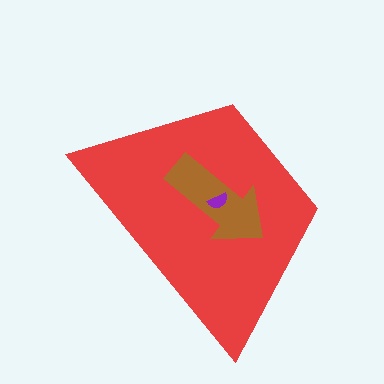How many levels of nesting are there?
3.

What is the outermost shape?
The red trapezoid.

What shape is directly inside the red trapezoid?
The brown arrow.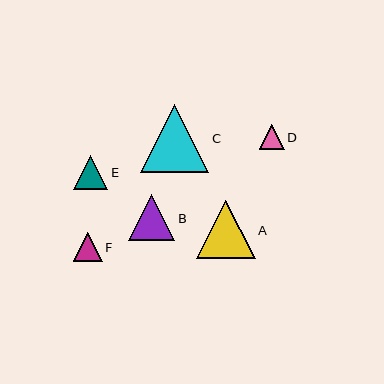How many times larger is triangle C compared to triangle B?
Triangle C is approximately 1.5 times the size of triangle B.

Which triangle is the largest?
Triangle C is the largest with a size of approximately 69 pixels.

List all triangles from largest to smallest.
From largest to smallest: C, A, B, E, F, D.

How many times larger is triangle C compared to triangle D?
Triangle C is approximately 2.7 times the size of triangle D.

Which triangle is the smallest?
Triangle D is the smallest with a size of approximately 25 pixels.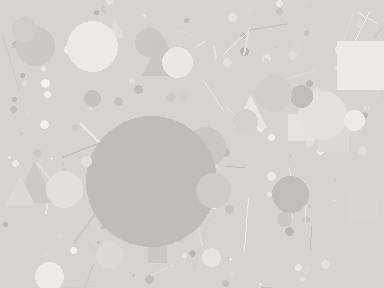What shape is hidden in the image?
A circle is hidden in the image.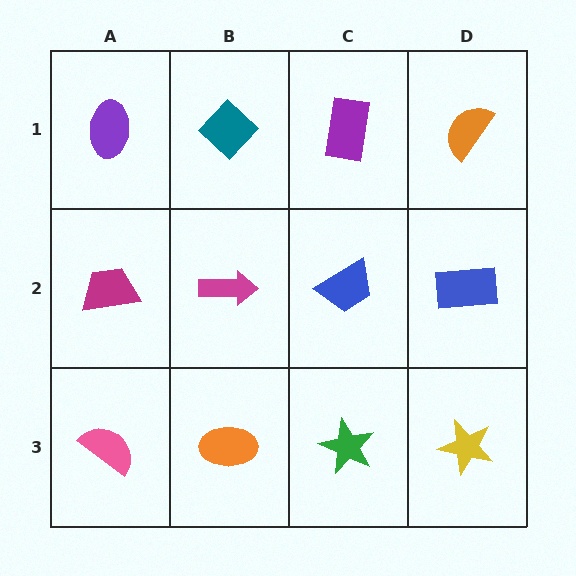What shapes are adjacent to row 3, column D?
A blue rectangle (row 2, column D), a green star (row 3, column C).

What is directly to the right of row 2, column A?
A magenta arrow.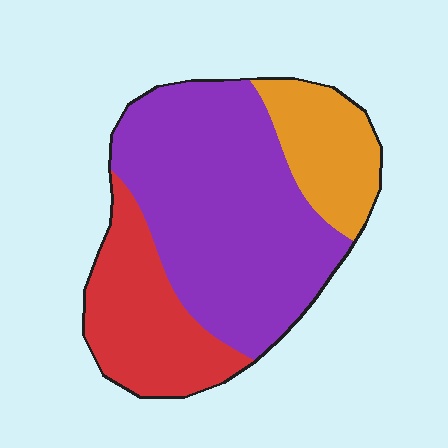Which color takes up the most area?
Purple, at roughly 55%.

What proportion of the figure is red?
Red takes up about one quarter (1/4) of the figure.